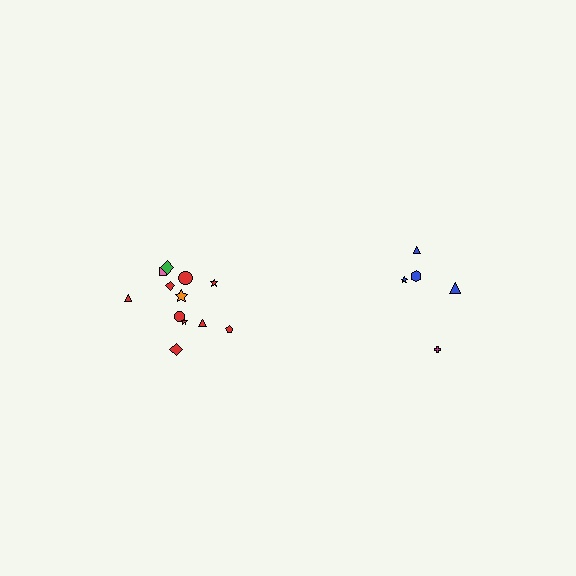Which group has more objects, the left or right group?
The left group.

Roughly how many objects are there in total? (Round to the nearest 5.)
Roughly 15 objects in total.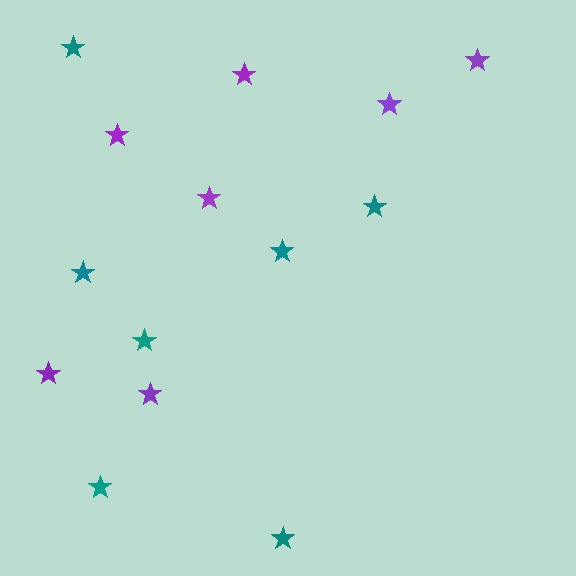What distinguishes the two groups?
There are 2 groups: one group of purple stars (7) and one group of teal stars (7).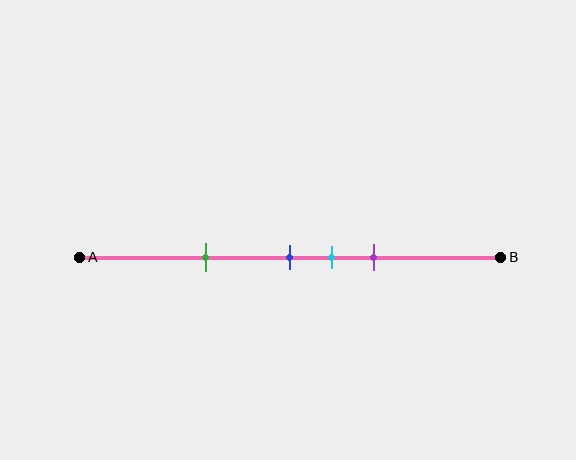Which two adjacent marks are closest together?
The blue and cyan marks are the closest adjacent pair.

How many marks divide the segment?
There are 4 marks dividing the segment.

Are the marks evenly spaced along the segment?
No, the marks are not evenly spaced.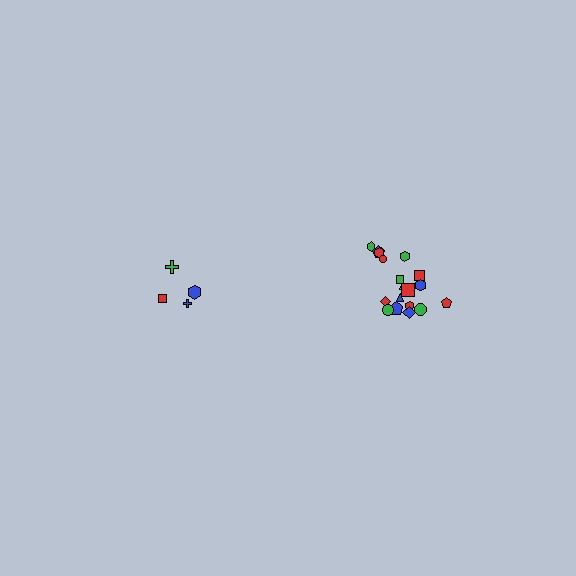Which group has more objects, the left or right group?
The right group.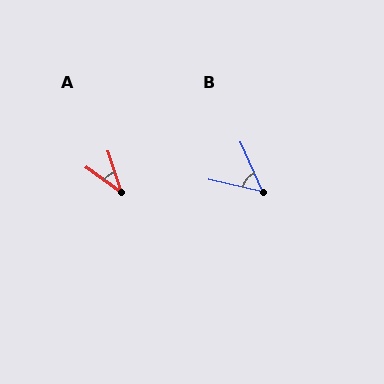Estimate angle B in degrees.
Approximately 53 degrees.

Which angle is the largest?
B, at approximately 53 degrees.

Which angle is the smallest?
A, at approximately 36 degrees.